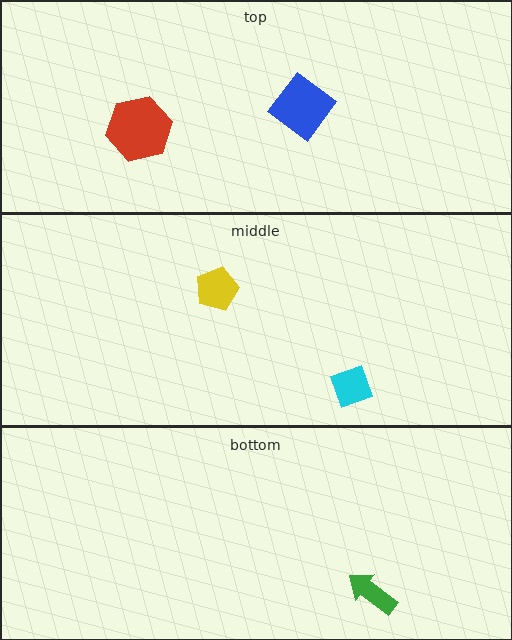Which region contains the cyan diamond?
The middle region.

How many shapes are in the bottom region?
1.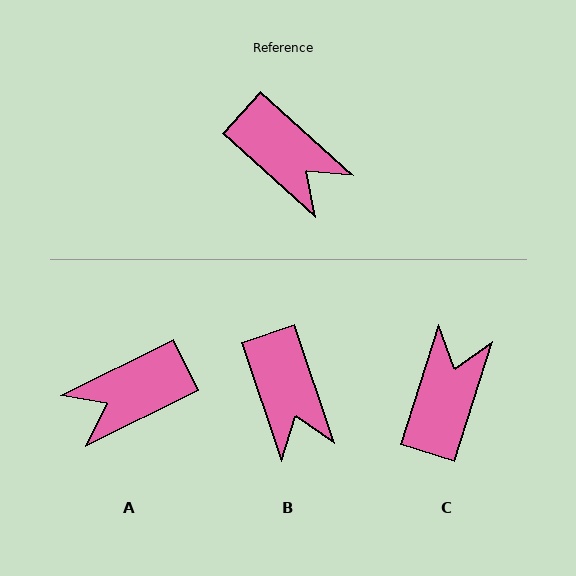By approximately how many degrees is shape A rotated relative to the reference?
Approximately 112 degrees clockwise.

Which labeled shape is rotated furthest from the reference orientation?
C, about 115 degrees away.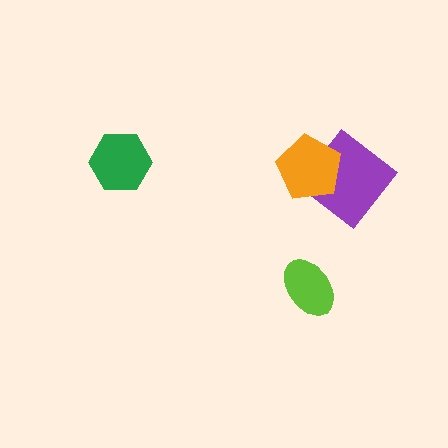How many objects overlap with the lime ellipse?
0 objects overlap with the lime ellipse.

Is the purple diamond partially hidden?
Yes, it is partially covered by another shape.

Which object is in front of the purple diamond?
The orange pentagon is in front of the purple diamond.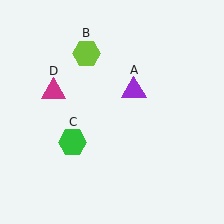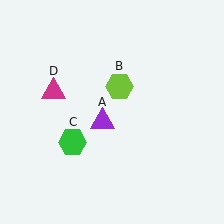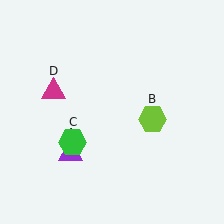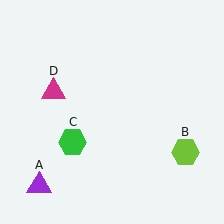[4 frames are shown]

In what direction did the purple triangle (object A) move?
The purple triangle (object A) moved down and to the left.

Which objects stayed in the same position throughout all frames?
Green hexagon (object C) and magenta triangle (object D) remained stationary.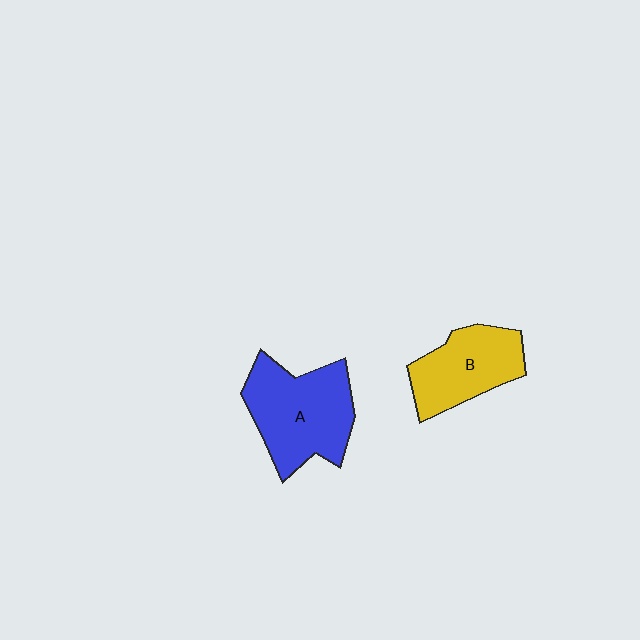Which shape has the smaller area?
Shape B (yellow).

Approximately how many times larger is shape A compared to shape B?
Approximately 1.3 times.